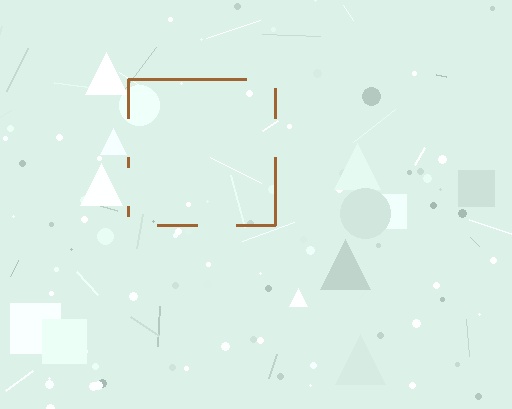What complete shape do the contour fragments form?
The contour fragments form a square.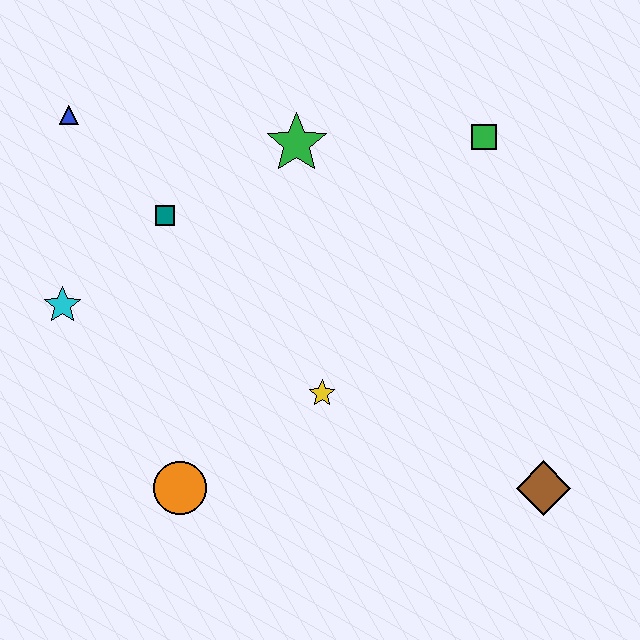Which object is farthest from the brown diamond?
The blue triangle is farthest from the brown diamond.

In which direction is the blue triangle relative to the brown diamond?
The blue triangle is to the left of the brown diamond.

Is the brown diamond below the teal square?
Yes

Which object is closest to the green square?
The green star is closest to the green square.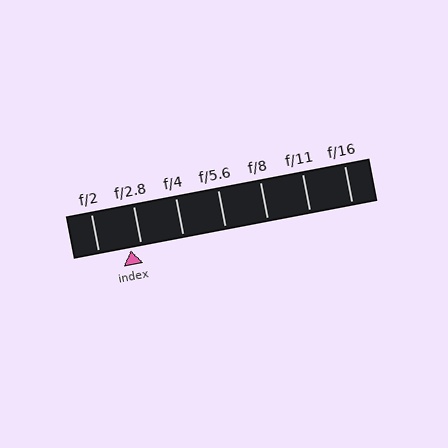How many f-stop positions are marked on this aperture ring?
There are 7 f-stop positions marked.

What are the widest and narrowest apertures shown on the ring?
The widest aperture shown is f/2 and the narrowest is f/16.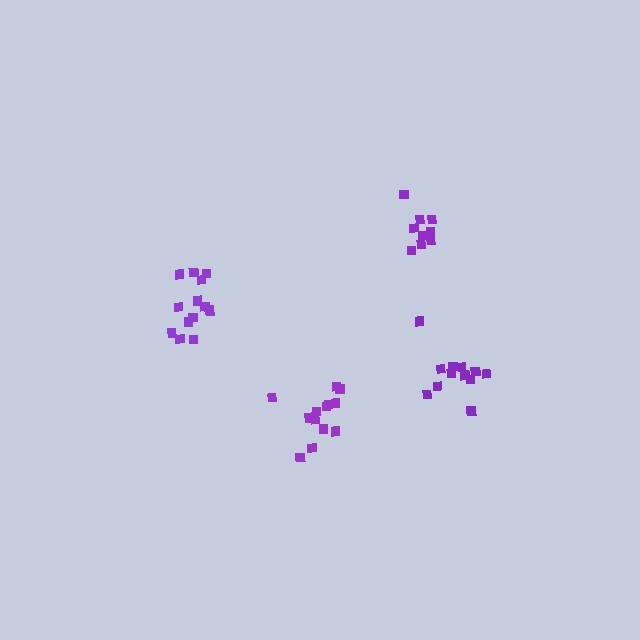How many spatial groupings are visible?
There are 4 spatial groupings.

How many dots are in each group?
Group 1: 13 dots, Group 2: 14 dots, Group 3: 12 dots, Group 4: 10 dots (49 total).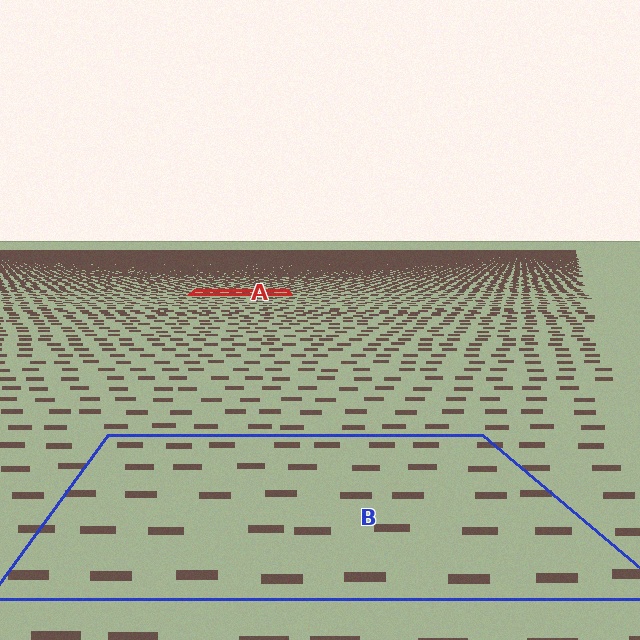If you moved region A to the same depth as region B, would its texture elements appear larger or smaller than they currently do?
They would appear larger. At a closer depth, the same texture elements are projected at a bigger on-screen size.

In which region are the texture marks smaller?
The texture marks are smaller in region A, because it is farther away.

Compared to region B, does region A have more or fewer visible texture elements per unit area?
Region A has more texture elements per unit area — they are packed more densely because it is farther away.